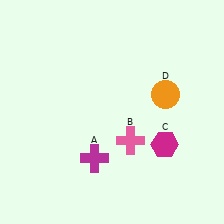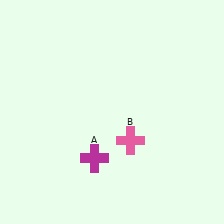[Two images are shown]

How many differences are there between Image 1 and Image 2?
There are 2 differences between the two images.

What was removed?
The orange circle (D), the magenta hexagon (C) were removed in Image 2.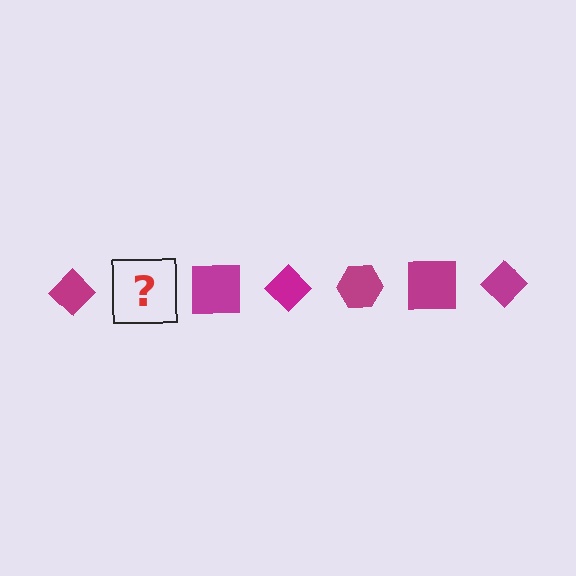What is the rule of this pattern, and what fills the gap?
The rule is that the pattern cycles through diamond, hexagon, square shapes in magenta. The gap should be filled with a magenta hexagon.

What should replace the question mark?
The question mark should be replaced with a magenta hexagon.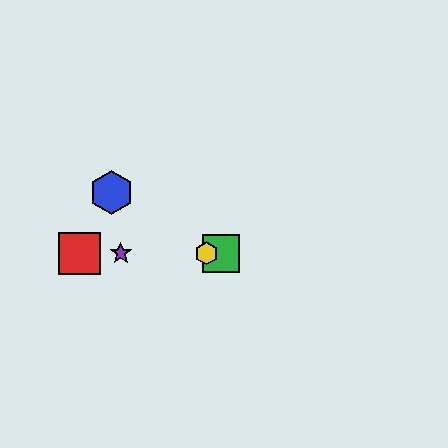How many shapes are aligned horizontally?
4 shapes (the red square, the green square, the yellow hexagon, the purple star) are aligned horizontally.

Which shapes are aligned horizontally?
The red square, the green square, the yellow hexagon, the purple star are aligned horizontally.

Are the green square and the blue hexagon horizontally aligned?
No, the green square is at y≈253 and the blue hexagon is at y≈193.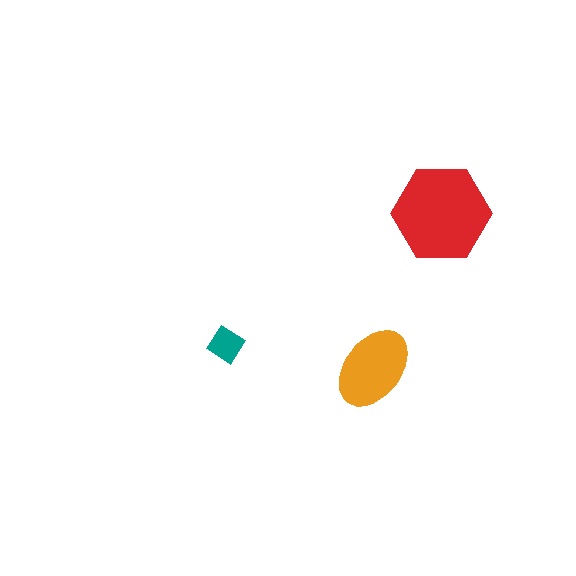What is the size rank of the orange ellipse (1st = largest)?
2nd.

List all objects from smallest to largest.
The teal diamond, the orange ellipse, the red hexagon.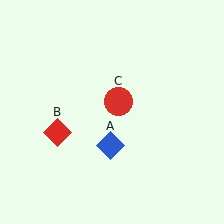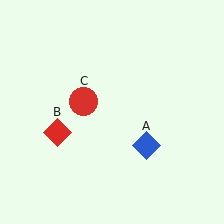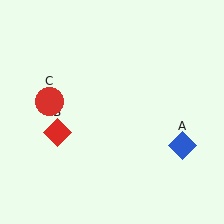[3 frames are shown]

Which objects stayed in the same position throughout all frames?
Red diamond (object B) remained stationary.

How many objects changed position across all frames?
2 objects changed position: blue diamond (object A), red circle (object C).